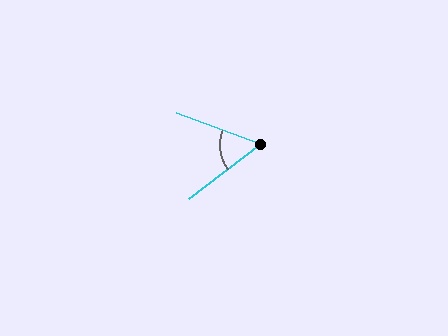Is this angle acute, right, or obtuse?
It is acute.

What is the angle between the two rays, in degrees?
Approximately 58 degrees.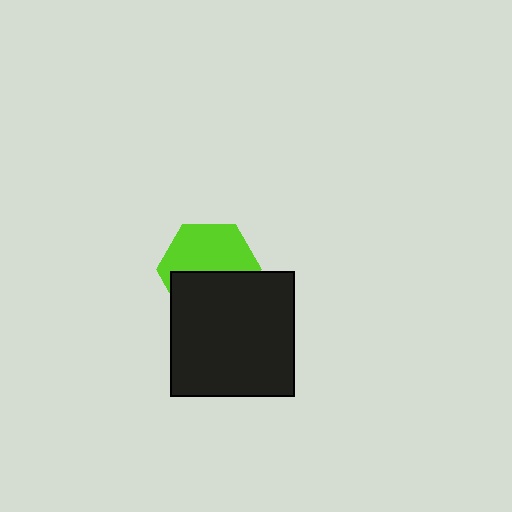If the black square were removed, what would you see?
You would see the complete lime hexagon.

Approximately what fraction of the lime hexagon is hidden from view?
Roughly 46% of the lime hexagon is hidden behind the black square.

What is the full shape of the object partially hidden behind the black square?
The partially hidden object is a lime hexagon.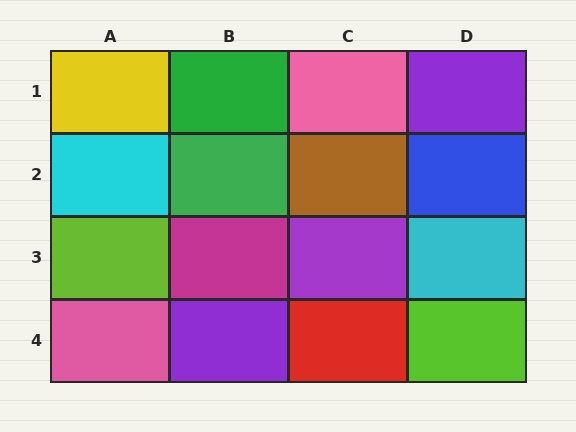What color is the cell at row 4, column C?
Red.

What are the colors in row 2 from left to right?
Cyan, green, brown, blue.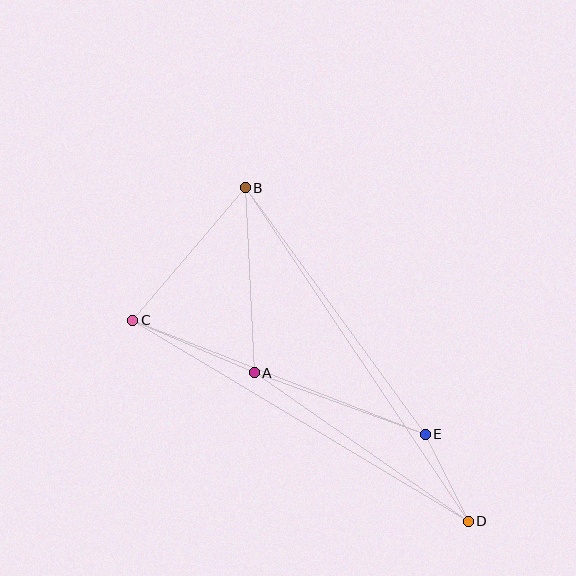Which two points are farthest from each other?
Points B and D are farthest from each other.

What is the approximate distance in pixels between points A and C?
The distance between A and C is approximately 132 pixels.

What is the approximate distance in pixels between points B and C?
The distance between B and C is approximately 174 pixels.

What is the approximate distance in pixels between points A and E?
The distance between A and E is approximately 182 pixels.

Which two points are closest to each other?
Points D and E are closest to each other.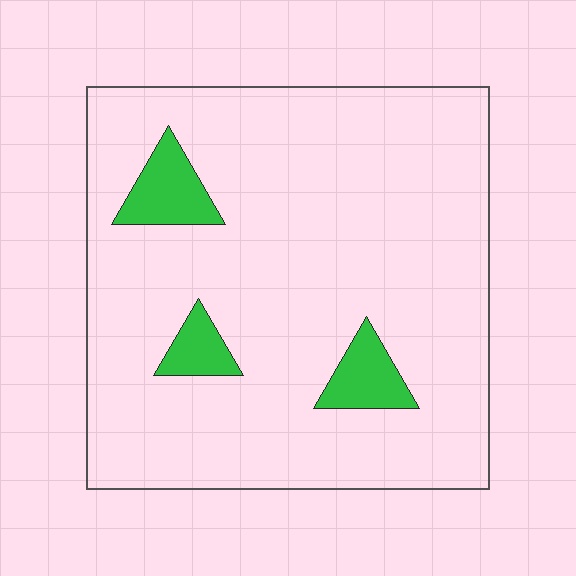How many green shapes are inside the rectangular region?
3.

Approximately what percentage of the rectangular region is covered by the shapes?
Approximately 10%.